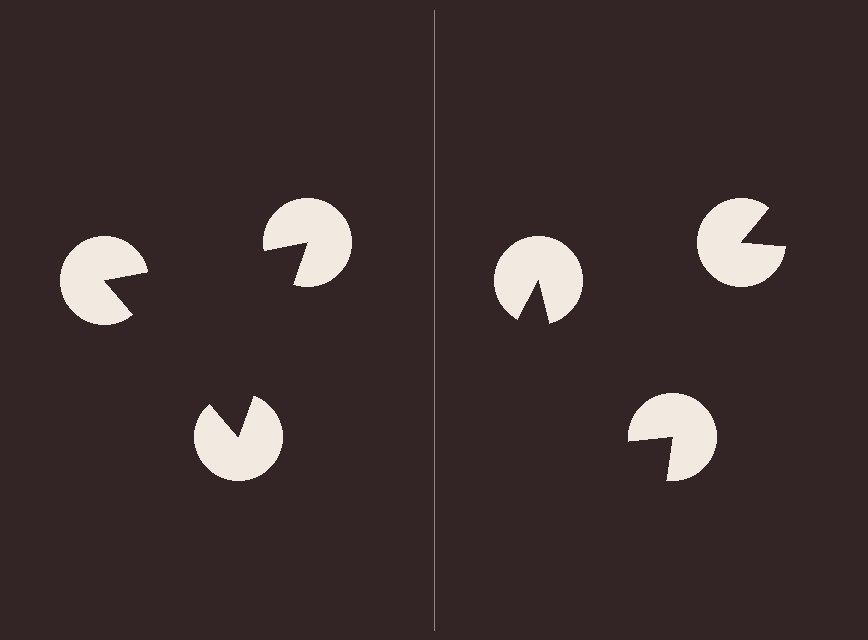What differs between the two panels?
The pac-man discs are positioned identically on both sides; only the wedge orientations differ. On the left they align to a triangle; on the right they are misaligned.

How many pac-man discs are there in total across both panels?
6 — 3 on each side.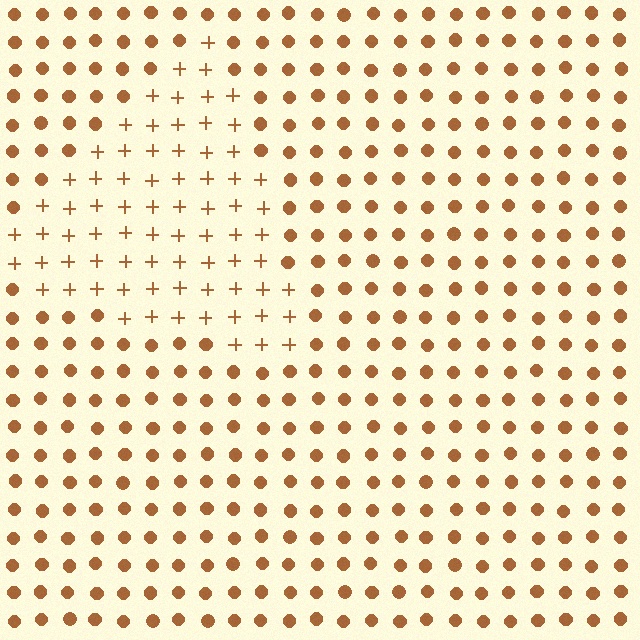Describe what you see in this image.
The image is filled with small brown elements arranged in a uniform grid. A triangle-shaped region contains plus signs, while the surrounding area contains circles. The boundary is defined purely by the change in element shape.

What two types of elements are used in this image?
The image uses plus signs inside the triangle region and circles outside it.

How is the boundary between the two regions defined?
The boundary is defined by a change in element shape: plus signs inside vs. circles outside. All elements share the same color and spacing.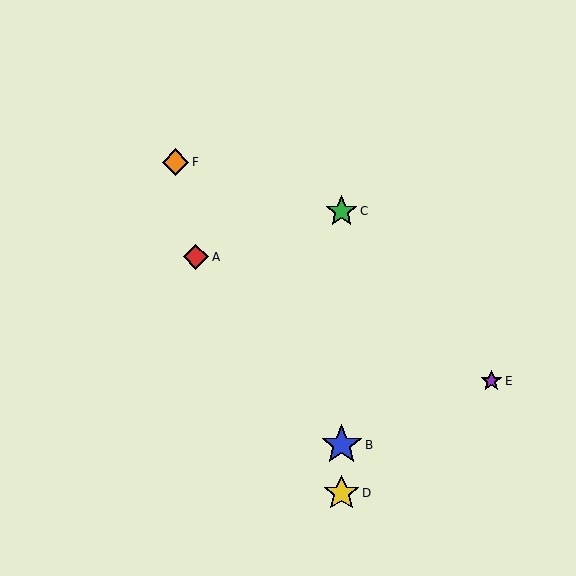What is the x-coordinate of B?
Object B is at x≈342.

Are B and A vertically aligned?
No, B is at x≈342 and A is at x≈196.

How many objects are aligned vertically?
3 objects (B, C, D) are aligned vertically.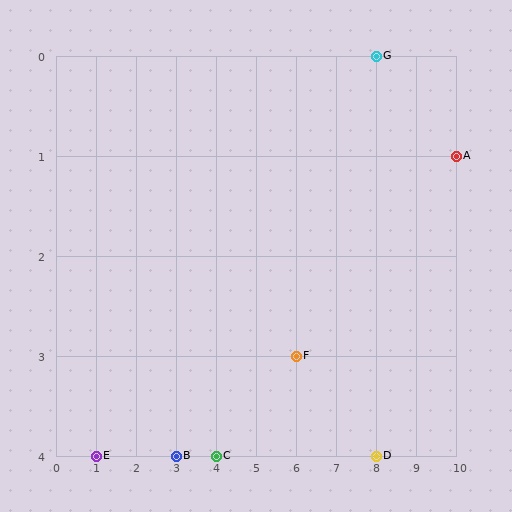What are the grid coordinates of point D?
Point D is at grid coordinates (8, 4).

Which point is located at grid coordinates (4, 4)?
Point C is at (4, 4).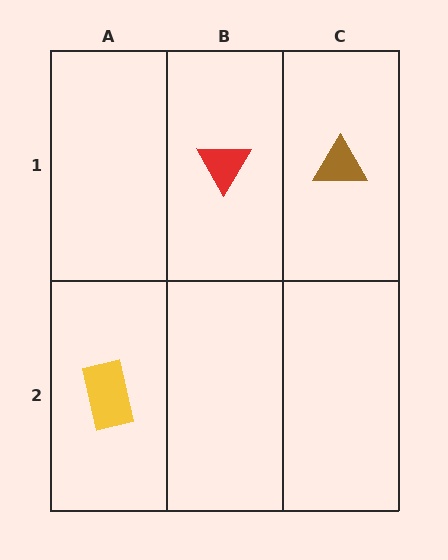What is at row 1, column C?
A brown triangle.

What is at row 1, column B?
A red triangle.